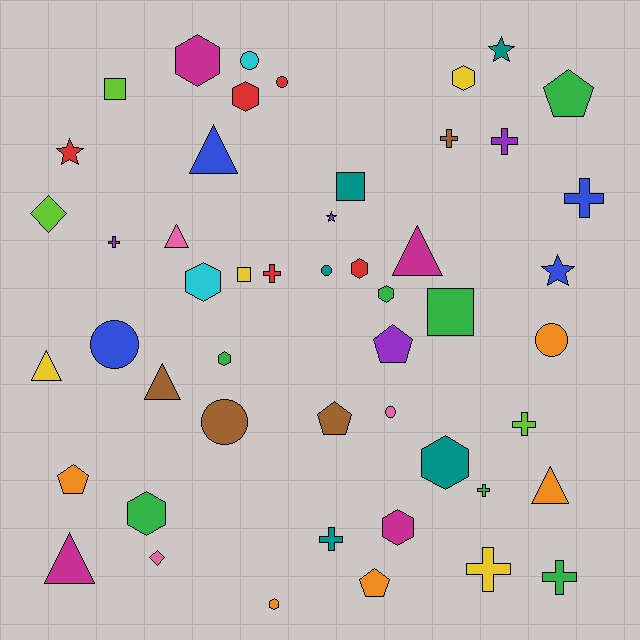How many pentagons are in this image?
There are 5 pentagons.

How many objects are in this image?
There are 50 objects.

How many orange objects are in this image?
There are 5 orange objects.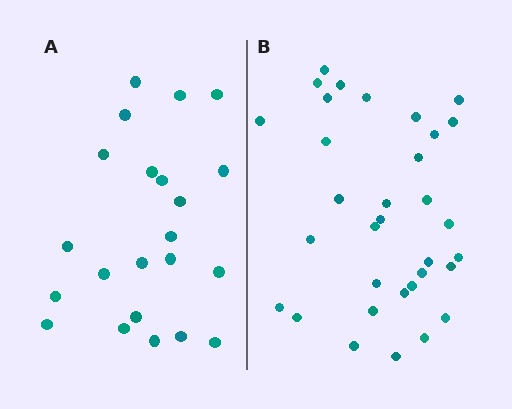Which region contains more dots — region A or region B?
Region B (the right region) has more dots.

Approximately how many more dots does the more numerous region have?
Region B has roughly 12 or so more dots than region A.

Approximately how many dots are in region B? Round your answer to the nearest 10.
About 30 dots. (The exact count is 33, which rounds to 30.)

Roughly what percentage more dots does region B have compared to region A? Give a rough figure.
About 50% more.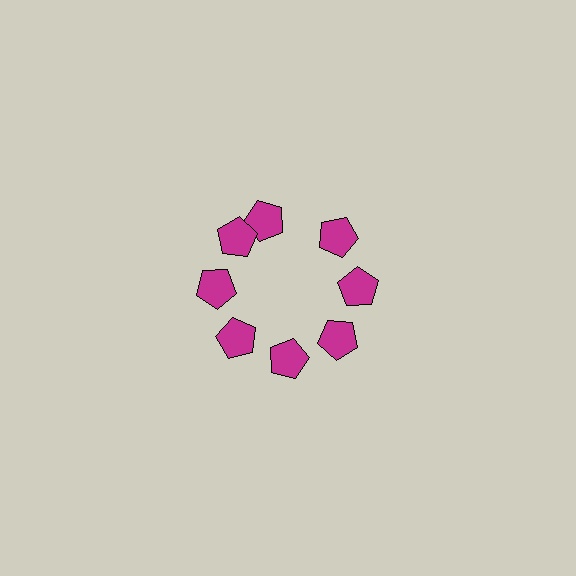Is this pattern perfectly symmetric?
No. The 8 magenta pentagons are arranged in a ring, but one element near the 12 o'clock position is rotated out of alignment along the ring, breaking the 8-fold rotational symmetry.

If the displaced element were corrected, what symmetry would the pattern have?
It would have 8-fold rotational symmetry — the pattern would map onto itself every 45 degrees.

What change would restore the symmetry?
The symmetry would be restored by rotating it back into even spacing with its neighbors so that all 8 pentagons sit at equal angles and equal distance from the center.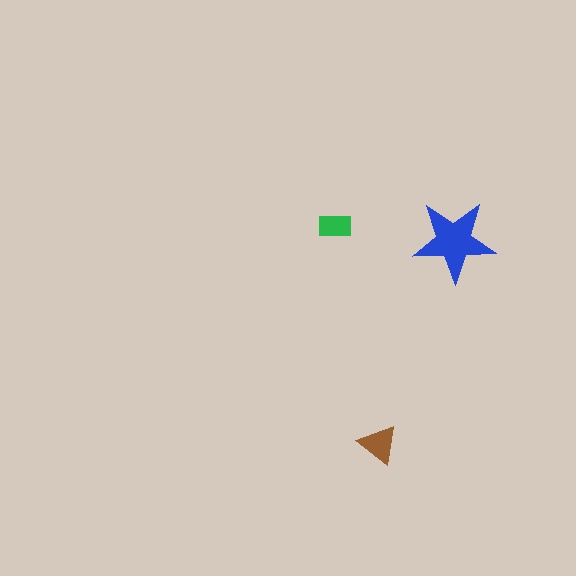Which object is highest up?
The green rectangle is topmost.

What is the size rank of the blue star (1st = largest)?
1st.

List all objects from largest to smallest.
The blue star, the brown triangle, the green rectangle.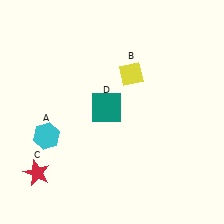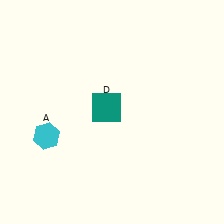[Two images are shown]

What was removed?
The yellow diamond (B), the red star (C) were removed in Image 2.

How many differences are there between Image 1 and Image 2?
There are 2 differences between the two images.